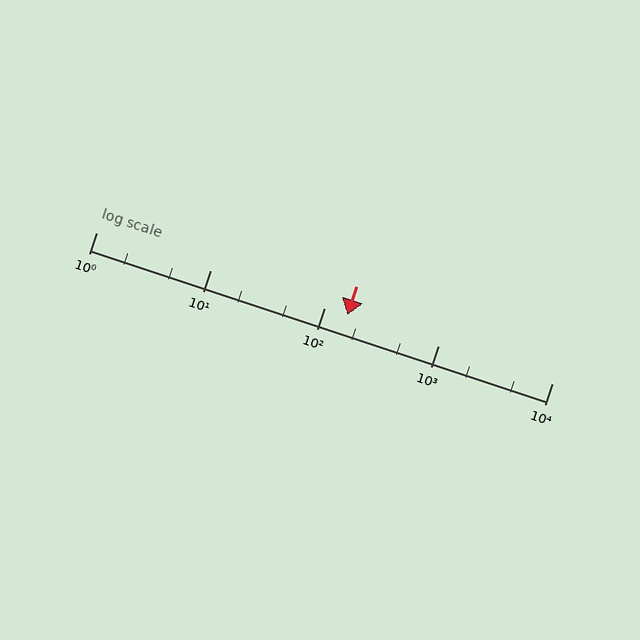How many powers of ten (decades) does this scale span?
The scale spans 4 decades, from 1 to 10000.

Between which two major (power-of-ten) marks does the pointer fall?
The pointer is between 100 and 1000.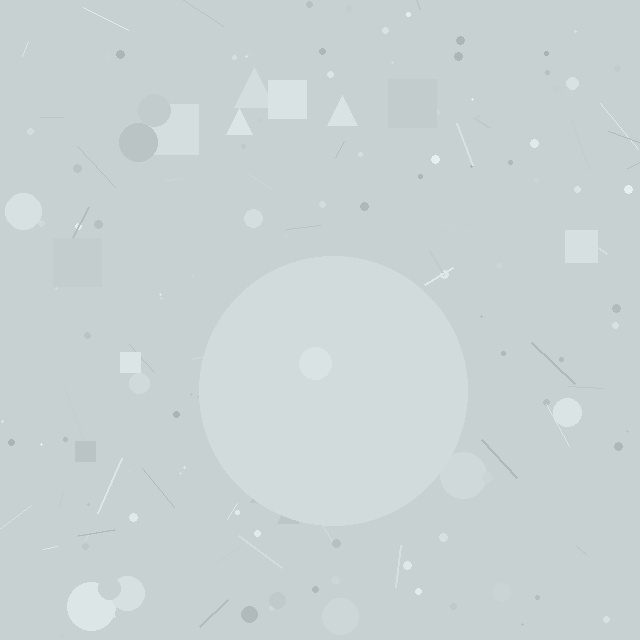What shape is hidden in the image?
A circle is hidden in the image.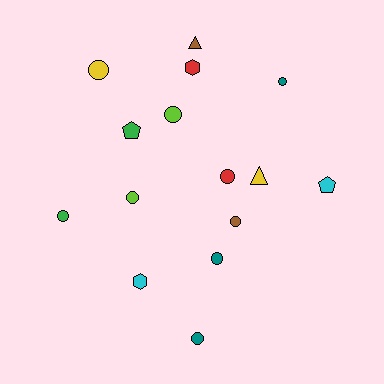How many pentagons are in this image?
There are 2 pentagons.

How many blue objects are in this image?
There are no blue objects.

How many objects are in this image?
There are 15 objects.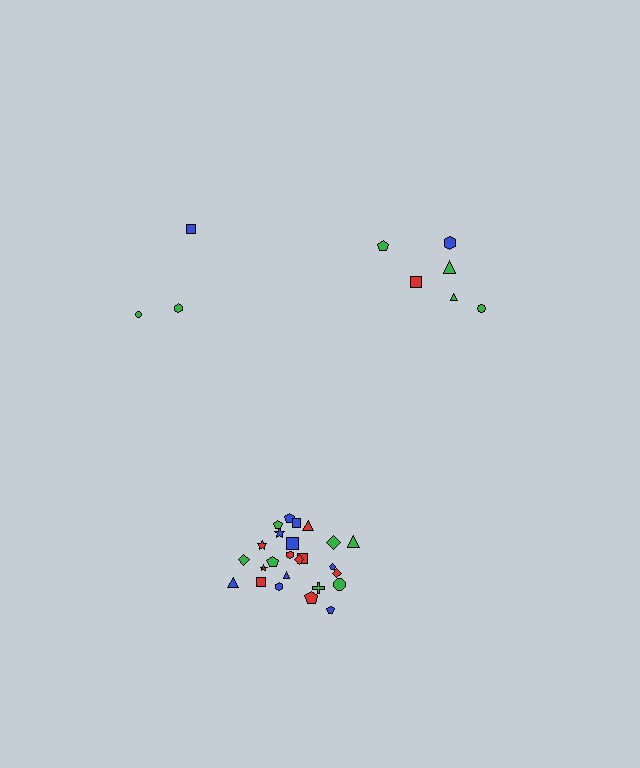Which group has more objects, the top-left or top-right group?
The top-right group.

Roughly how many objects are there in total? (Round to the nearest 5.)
Roughly 35 objects in total.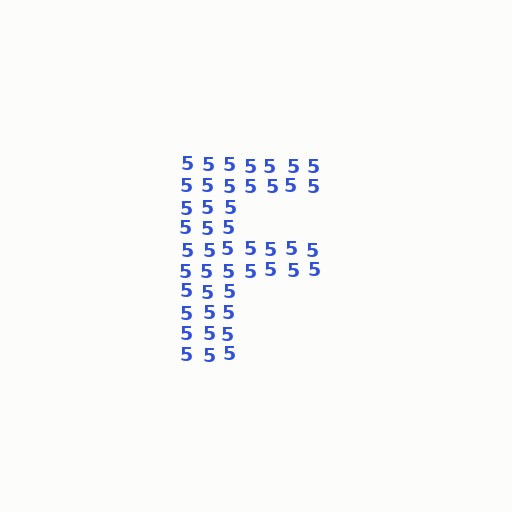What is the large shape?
The large shape is the letter F.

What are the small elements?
The small elements are digit 5's.